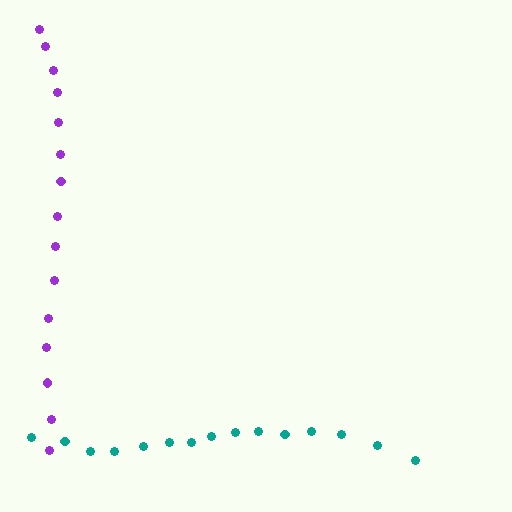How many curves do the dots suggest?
There are 2 distinct paths.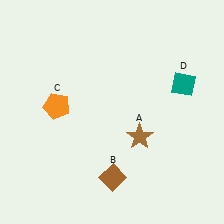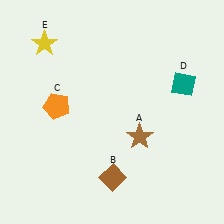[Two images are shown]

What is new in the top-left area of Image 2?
A yellow star (E) was added in the top-left area of Image 2.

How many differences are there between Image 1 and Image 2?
There is 1 difference between the two images.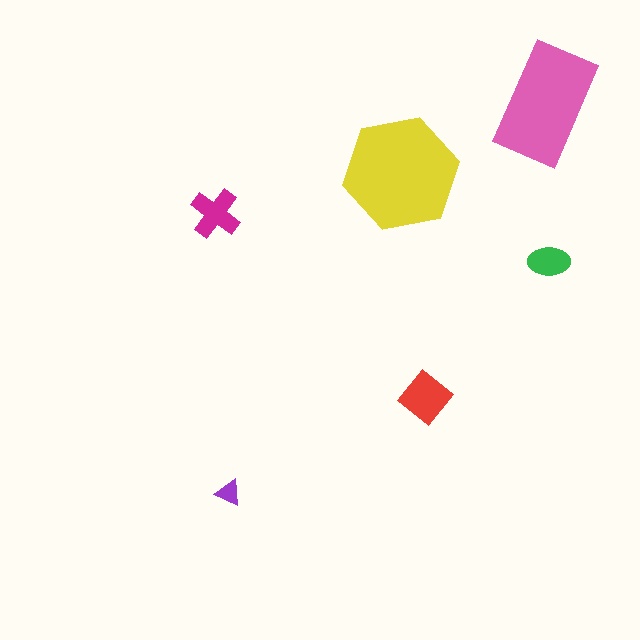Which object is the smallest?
The purple triangle.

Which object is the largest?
The yellow hexagon.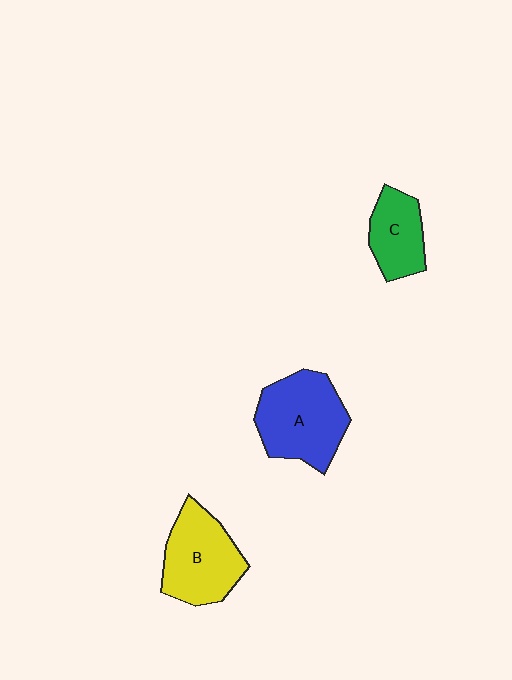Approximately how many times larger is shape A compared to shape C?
Approximately 1.6 times.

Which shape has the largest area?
Shape A (blue).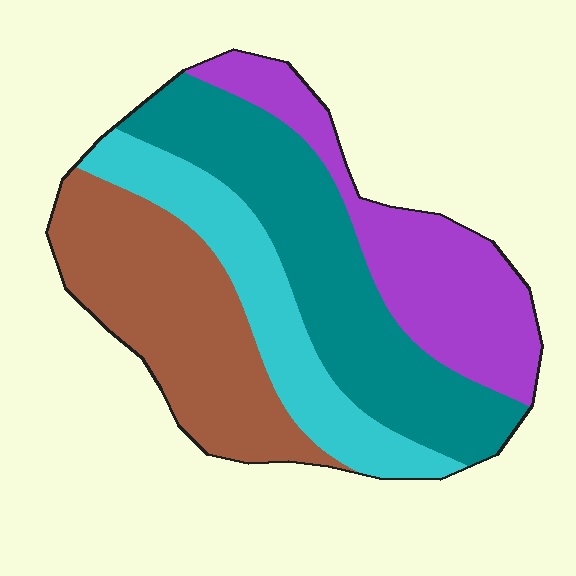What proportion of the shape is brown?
Brown takes up between a sixth and a third of the shape.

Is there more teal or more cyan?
Teal.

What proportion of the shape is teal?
Teal covers about 30% of the shape.